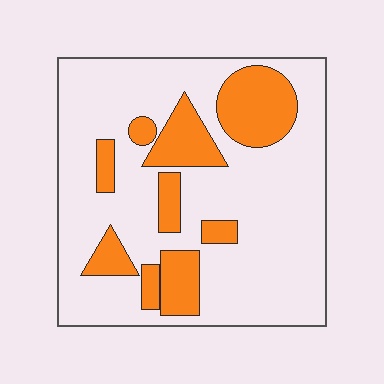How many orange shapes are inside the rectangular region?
9.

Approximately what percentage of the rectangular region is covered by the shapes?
Approximately 25%.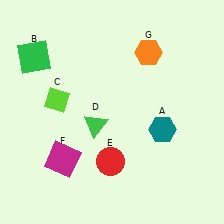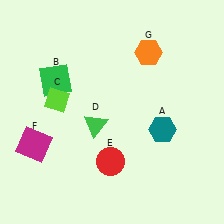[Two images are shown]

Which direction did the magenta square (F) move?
The magenta square (F) moved left.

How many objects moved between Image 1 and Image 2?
2 objects moved between the two images.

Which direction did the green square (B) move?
The green square (B) moved down.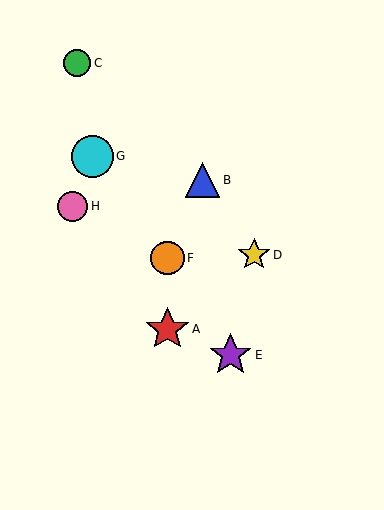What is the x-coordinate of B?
Object B is at x≈202.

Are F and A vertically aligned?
Yes, both are at x≈167.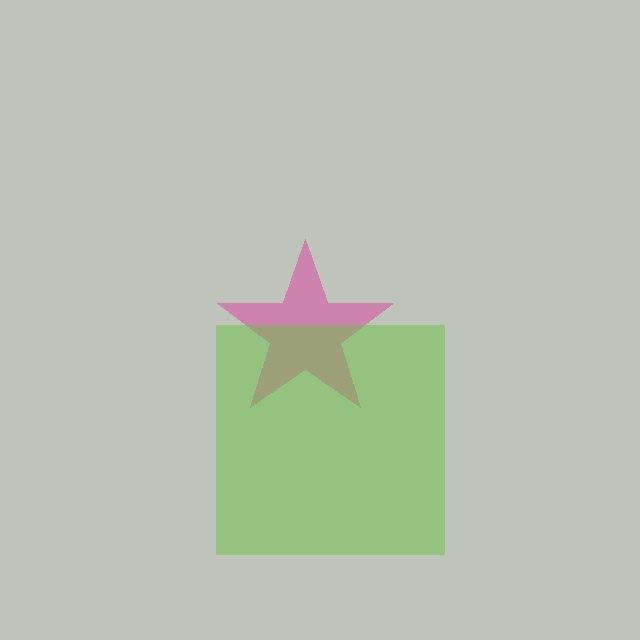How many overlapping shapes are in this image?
There are 2 overlapping shapes in the image.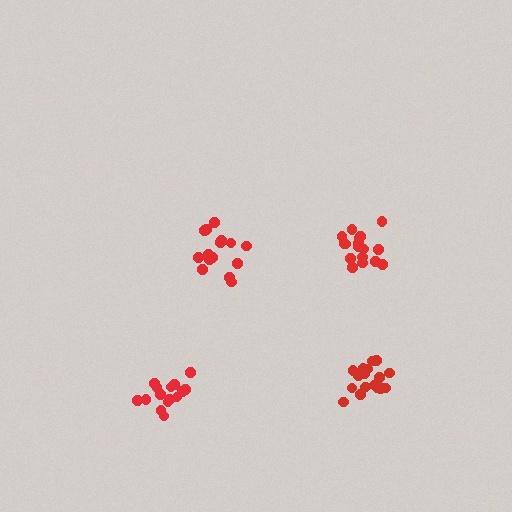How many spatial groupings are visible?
There are 4 spatial groupings.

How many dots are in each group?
Group 1: 18 dots, Group 2: 16 dots, Group 3: 15 dots, Group 4: 17 dots (66 total).